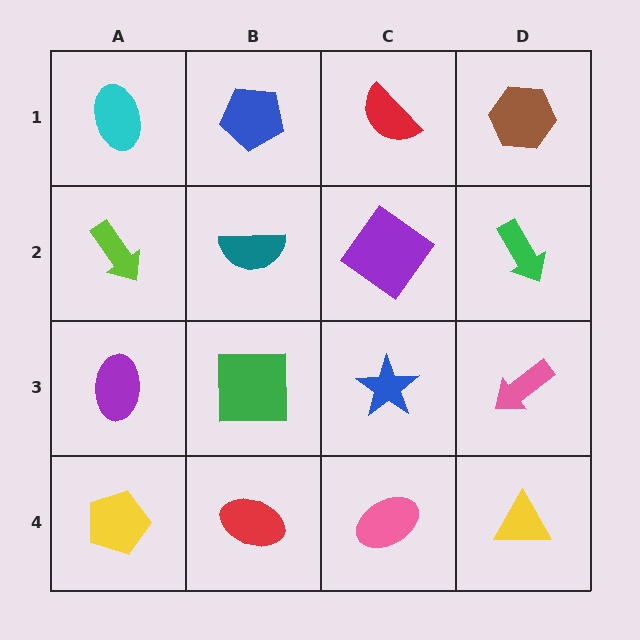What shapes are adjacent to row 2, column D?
A brown hexagon (row 1, column D), a pink arrow (row 3, column D), a purple diamond (row 2, column C).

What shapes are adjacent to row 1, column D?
A green arrow (row 2, column D), a red semicircle (row 1, column C).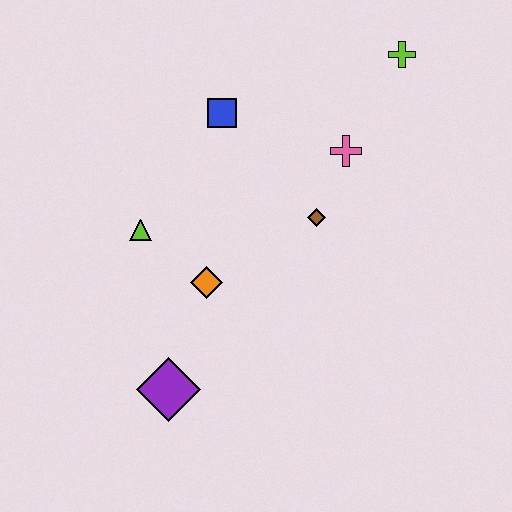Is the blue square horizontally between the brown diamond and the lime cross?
No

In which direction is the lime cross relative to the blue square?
The lime cross is to the right of the blue square.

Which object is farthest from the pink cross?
The purple diamond is farthest from the pink cross.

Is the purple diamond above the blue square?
No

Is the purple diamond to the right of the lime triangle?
Yes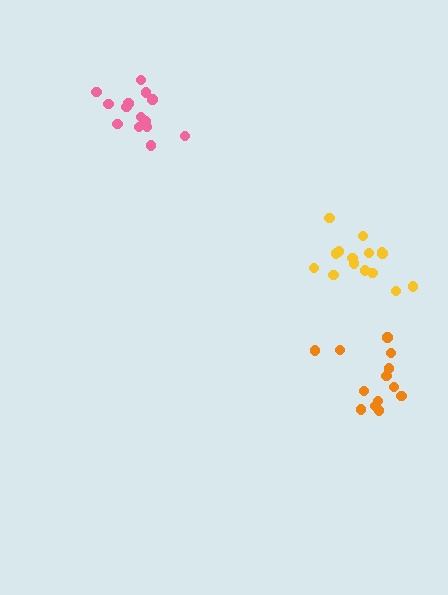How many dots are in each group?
Group 1: 15 dots, Group 2: 13 dots, Group 3: 14 dots (42 total).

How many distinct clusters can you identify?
There are 3 distinct clusters.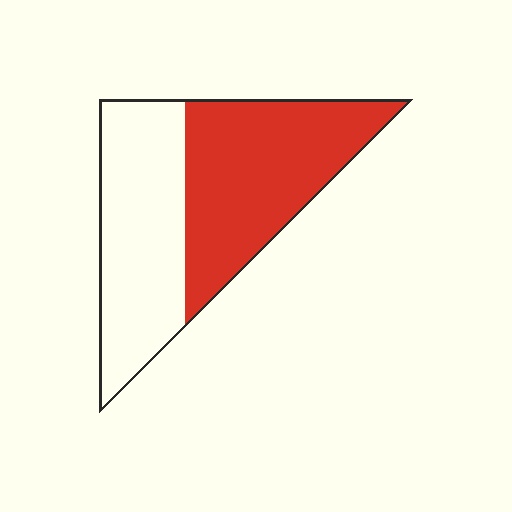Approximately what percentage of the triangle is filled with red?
Approximately 55%.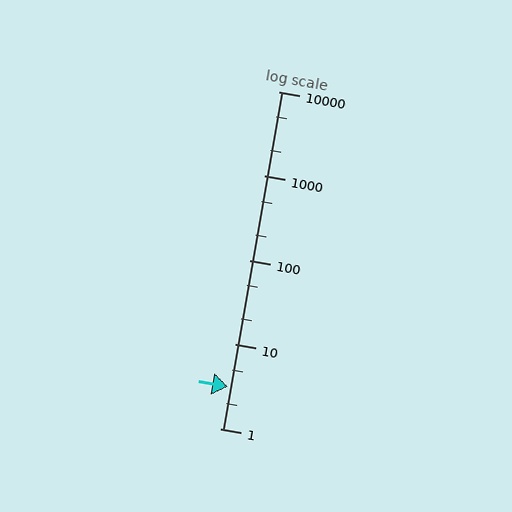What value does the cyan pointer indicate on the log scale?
The pointer indicates approximately 3.1.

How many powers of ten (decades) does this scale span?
The scale spans 4 decades, from 1 to 10000.